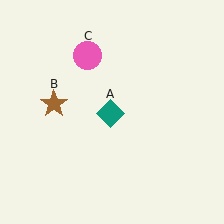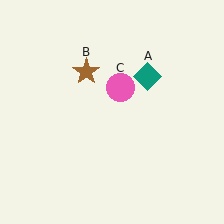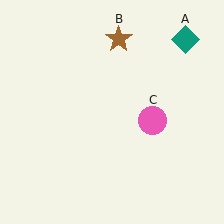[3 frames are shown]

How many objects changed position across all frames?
3 objects changed position: teal diamond (object A), brown star (object B), pink circle (object C).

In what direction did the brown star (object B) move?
The brown star (object B) moved up and to the right.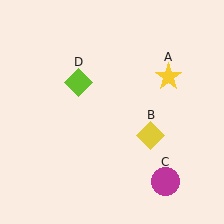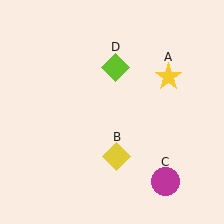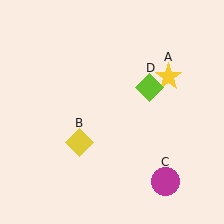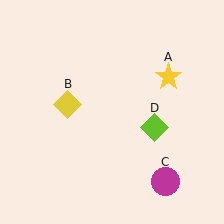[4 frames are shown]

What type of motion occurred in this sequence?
The yellow diamond (object B), lime diamond (object D) rotated clockwise around the center of the scene.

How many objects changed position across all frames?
2 objects changed position: yellow diamond (object B), lime diamond (object D).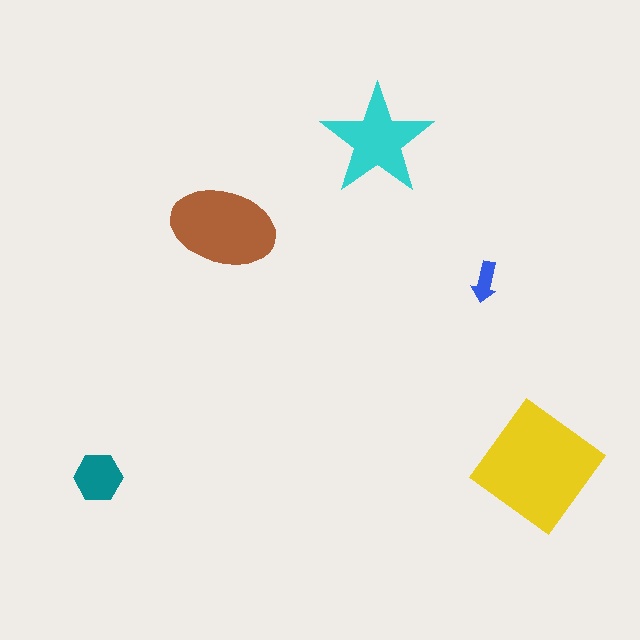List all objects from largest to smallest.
The yellow diamond, the brown ellipse, the cyan star, the teal hexagon, the blue arrow.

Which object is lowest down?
The teal hexagon is bottommost.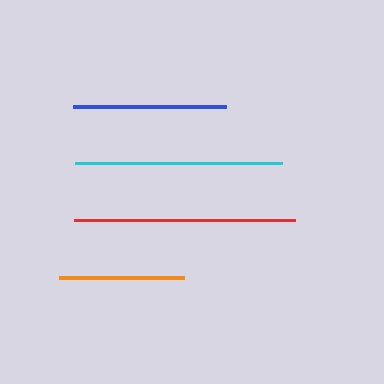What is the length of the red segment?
The red segment is approximately 221 pixels long.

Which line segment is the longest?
The red line is the longest at approximately 221 pixels.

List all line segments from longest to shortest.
From longest to shortest: red, cyan, blue, orange.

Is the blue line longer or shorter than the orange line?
The blue line is longer than the orange line.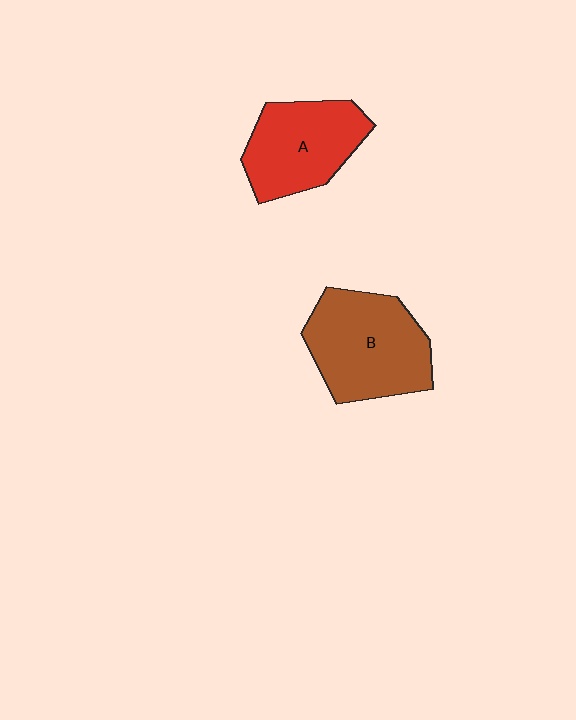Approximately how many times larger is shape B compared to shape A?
Approximately 1.2 times.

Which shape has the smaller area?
Shape A (red).